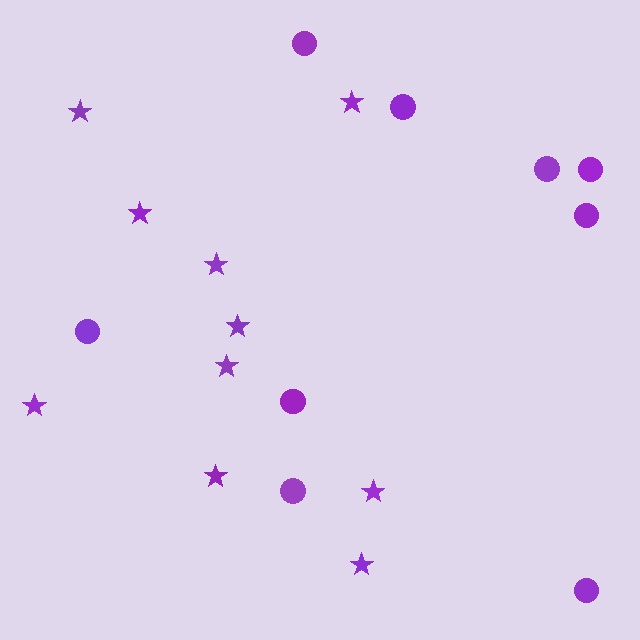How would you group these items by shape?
There are 2 groups: one group of stars (10) and one group of circles (9).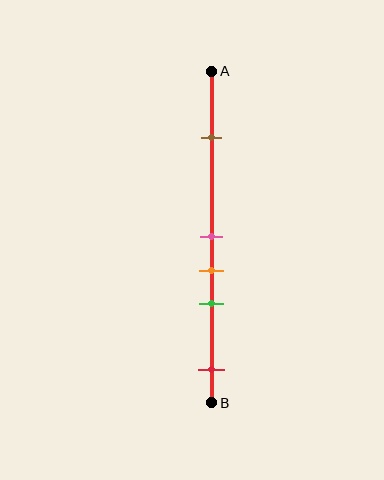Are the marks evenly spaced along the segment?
No, the marks are not evenly spaced.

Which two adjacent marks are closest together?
The pink and orange marks are the closest adjacent pair.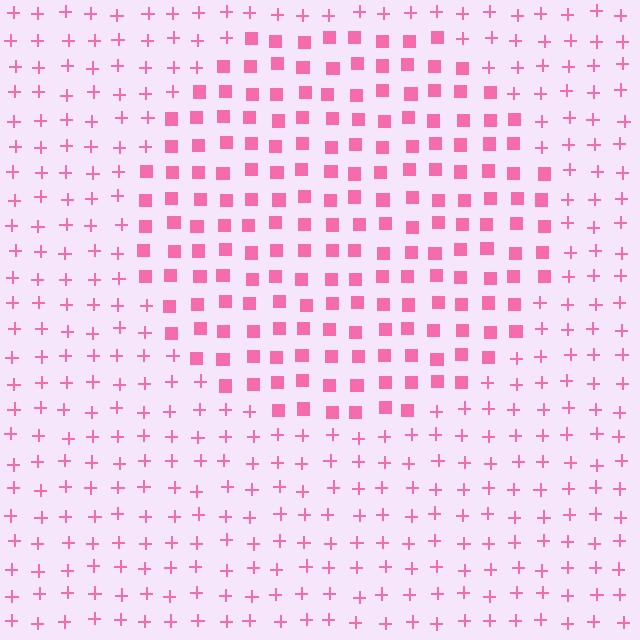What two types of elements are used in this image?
The image uses squares inside the circle region and plus signs outside it.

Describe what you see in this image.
The image is filled with small pink elements arranged in a uniform grid. A circle-shaped region contains squares, while the surrounding area contains plus signs. The boundary is defined purely by the change in element shape.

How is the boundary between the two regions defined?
The boundary is defined by a change in element shape: squares inside vs. plus signs outside. All elements share the same color and spacing.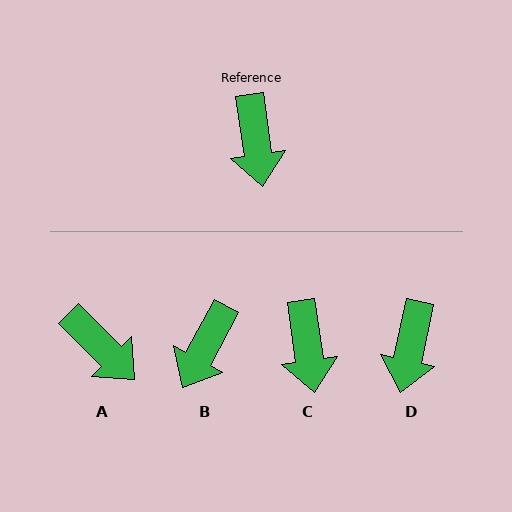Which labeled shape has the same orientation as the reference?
C.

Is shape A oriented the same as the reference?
No, it is off by about 37 degrees.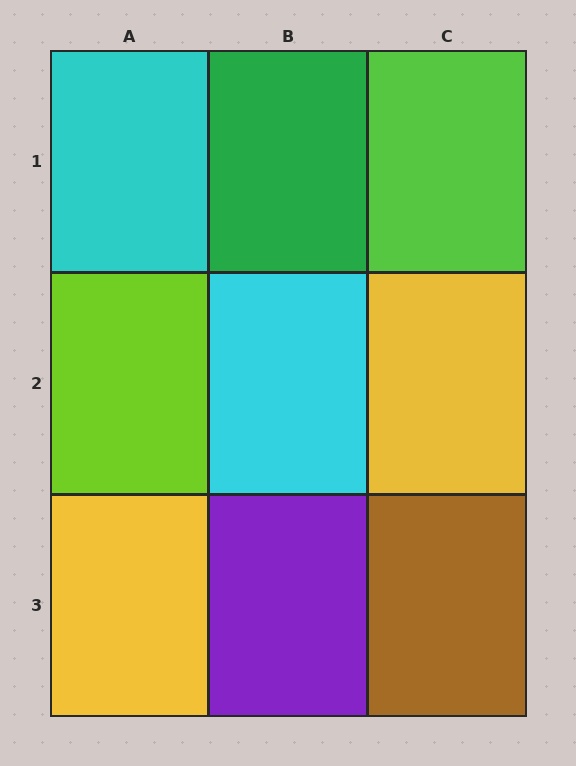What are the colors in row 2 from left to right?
Lime, cyan, yellow.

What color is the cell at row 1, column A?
Cyan.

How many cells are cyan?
2 cells are cyan.